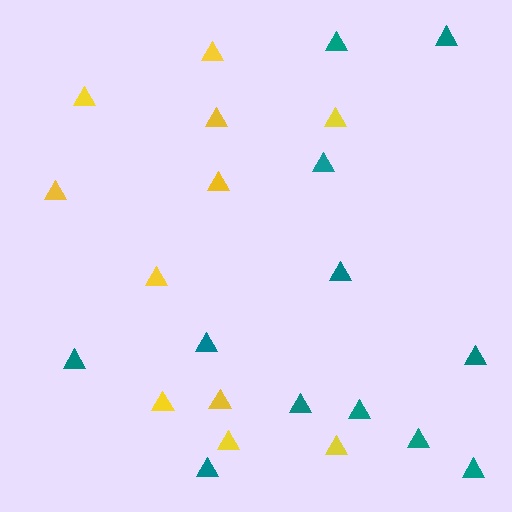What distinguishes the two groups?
There are 2 groups: one group of teal triangles (12) and one group of yellow triangles (11).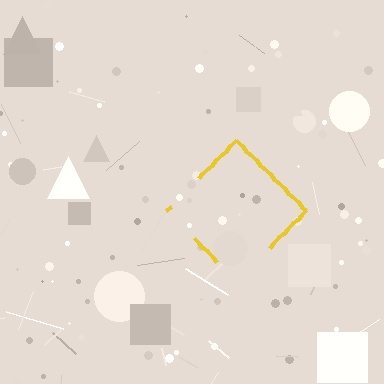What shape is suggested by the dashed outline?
The dashed outline suggests a diamond.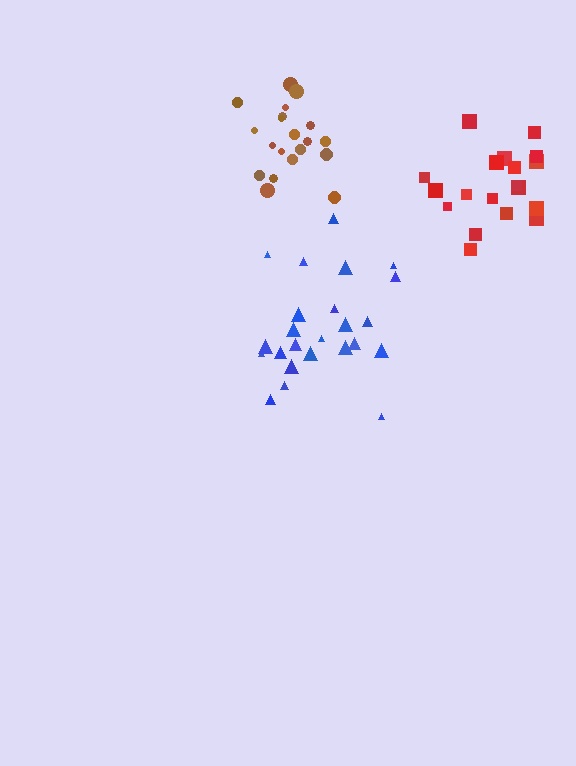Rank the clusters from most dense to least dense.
brown, red, blue.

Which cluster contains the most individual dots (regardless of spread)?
Blue (24).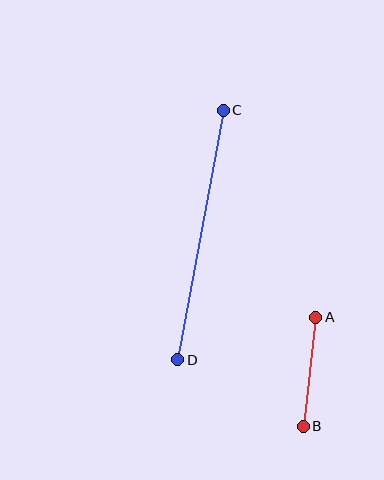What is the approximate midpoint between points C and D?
The midpoint is at approximately (200, 235) pixels.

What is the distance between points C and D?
The distance is approximately 253 pixels.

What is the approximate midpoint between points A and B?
The midpoint is at approximately (310, 372) pixels.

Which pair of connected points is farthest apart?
Points C and D are farthest apart.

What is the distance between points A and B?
The distance is approximately 110 pixels.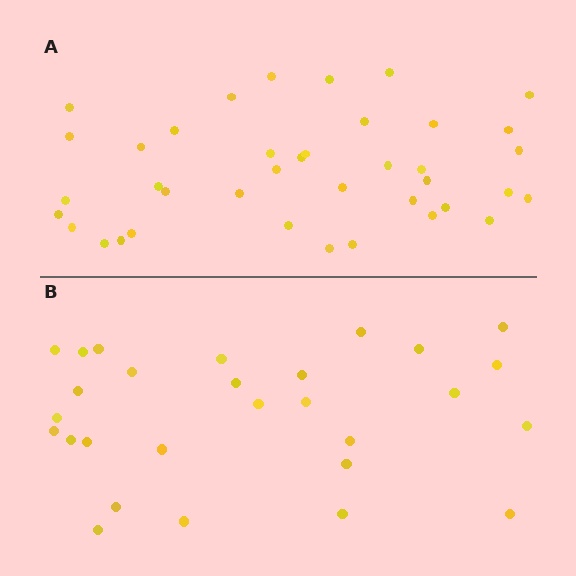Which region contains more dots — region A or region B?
Region A (the top region) has more dots.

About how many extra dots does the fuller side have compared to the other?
Region A has roughly 12 or so more dots than region B.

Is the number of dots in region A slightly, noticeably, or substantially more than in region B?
Region A has noticeably more, but not dramatically so. The ratio is roughly 1.4 to 1.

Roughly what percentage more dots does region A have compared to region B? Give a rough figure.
About 40% more.